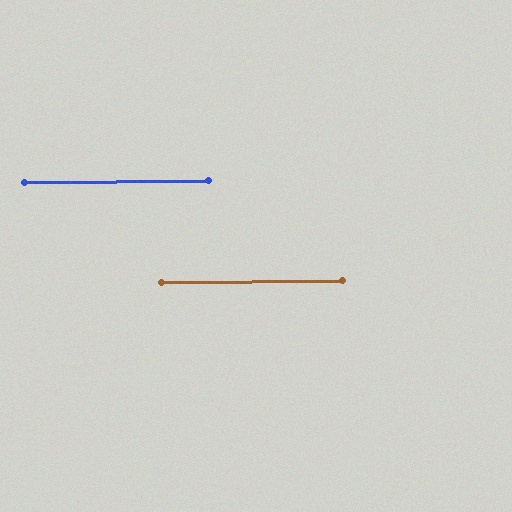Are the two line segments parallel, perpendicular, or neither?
Parallel — their directions differ by only 0.0°.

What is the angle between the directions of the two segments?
Approximately 0 degrees.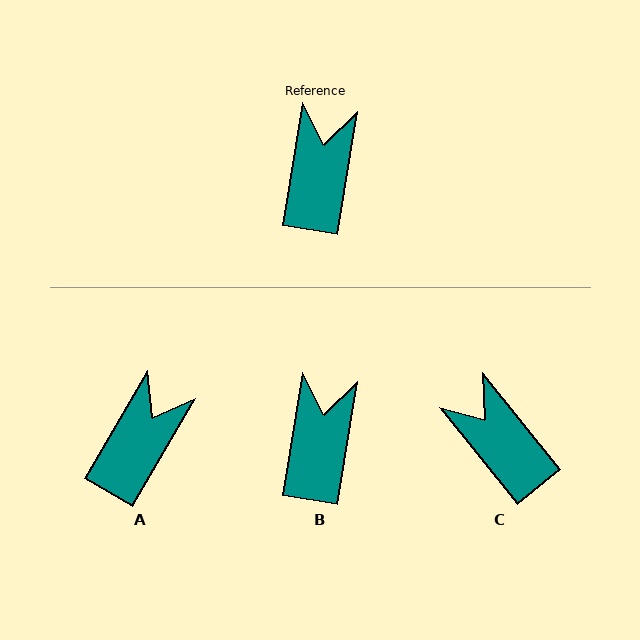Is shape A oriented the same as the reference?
No, it is off by about 21 degrees.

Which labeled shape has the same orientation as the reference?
B.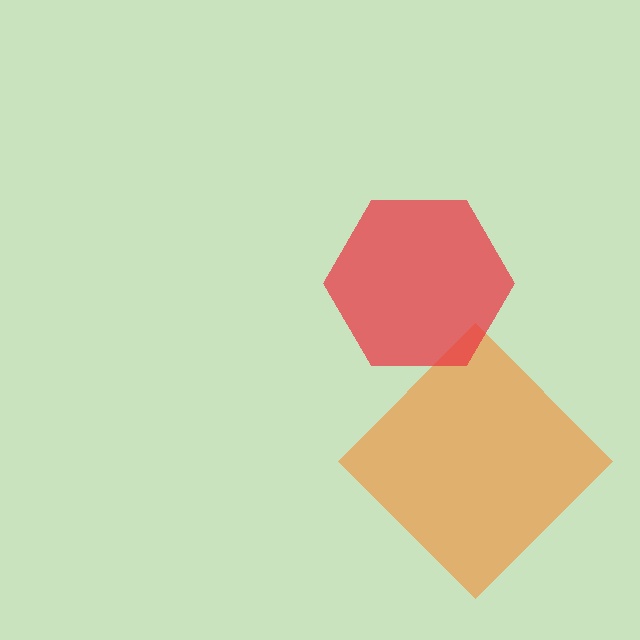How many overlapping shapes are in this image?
There are 2 overlapping shapes in the image.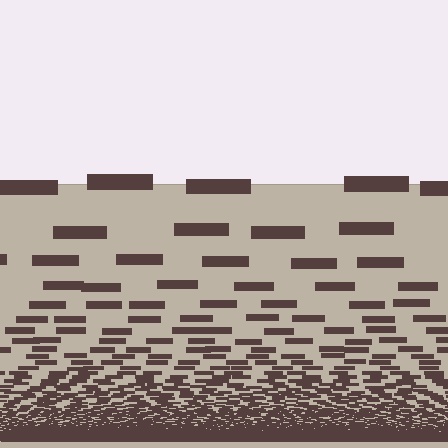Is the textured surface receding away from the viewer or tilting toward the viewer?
The surface appears to tilt toward the viewer. Texture elements get larger and sparser toward the top.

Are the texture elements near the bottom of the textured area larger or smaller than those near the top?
Smaller. The gradient is inverted — elements near the bottom are smaller and denser.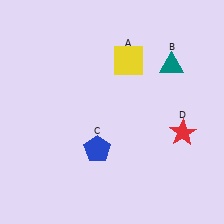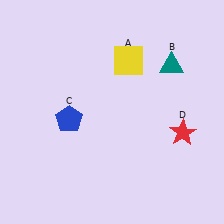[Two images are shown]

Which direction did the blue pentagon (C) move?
The blue pentagon (C) moved up.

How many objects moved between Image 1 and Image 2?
1 object moved between the two images.